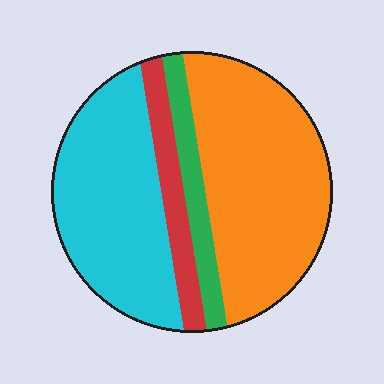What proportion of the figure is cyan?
Cyan takes up about three eighths (3/8) of the figure.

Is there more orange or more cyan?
Orange.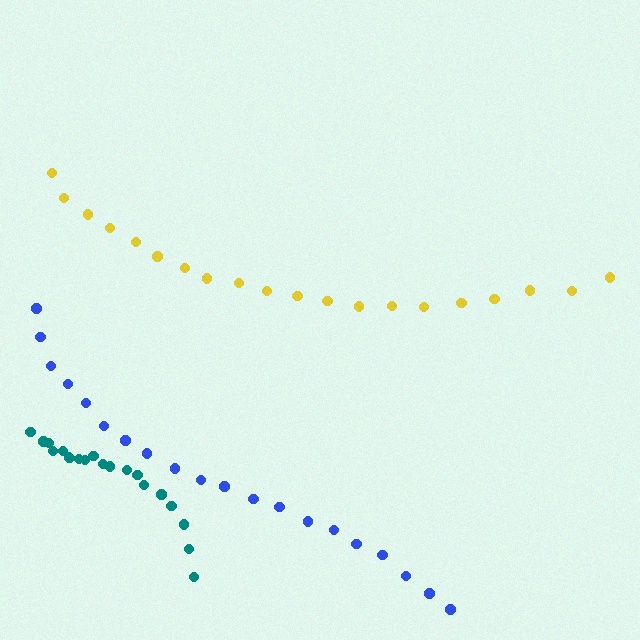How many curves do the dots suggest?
There are 3 distinct paths.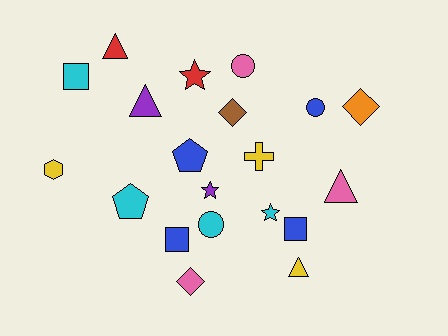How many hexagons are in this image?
There is 1 hexagon.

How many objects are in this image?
There are 20 objects.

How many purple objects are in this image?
There are 2 purple objects.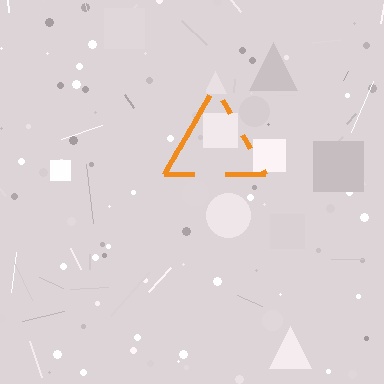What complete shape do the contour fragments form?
The contour fragments form a triangle.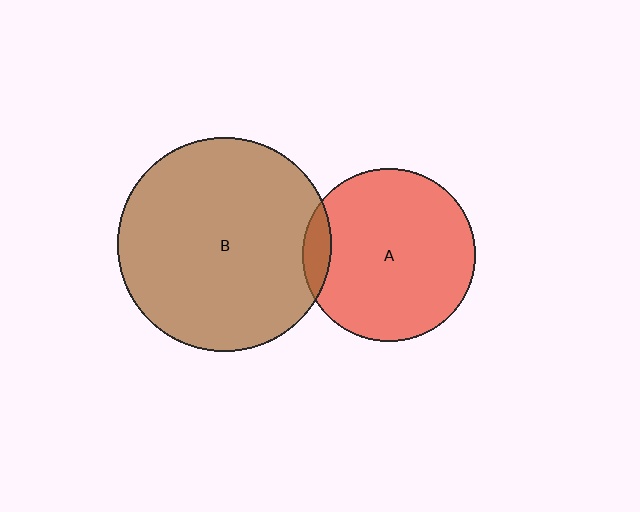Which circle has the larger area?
Circle B (brown).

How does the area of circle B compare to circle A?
Approximately 1.5 times.